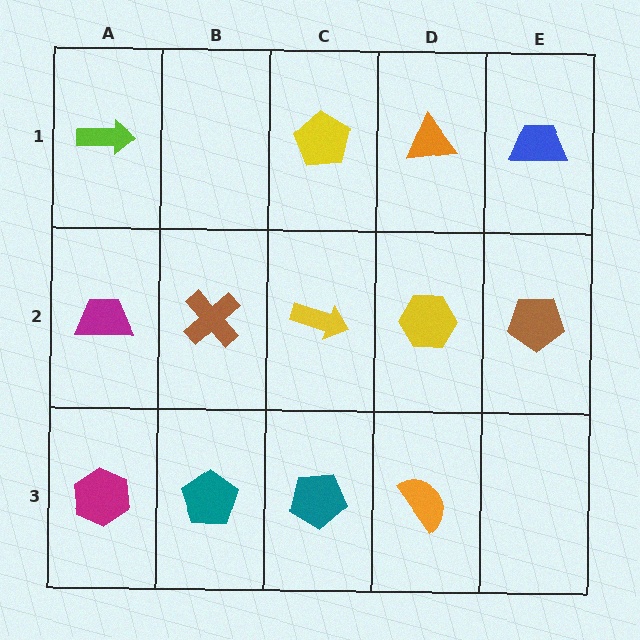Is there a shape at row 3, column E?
No, that cell is empty.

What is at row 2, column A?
A magenta trapezoid.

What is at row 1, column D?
An orange triangle.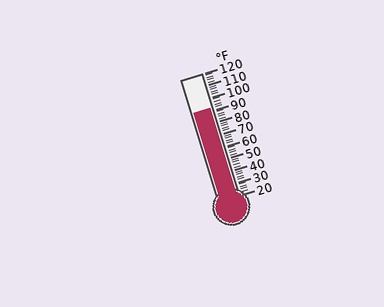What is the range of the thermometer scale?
The thermometer scale ranges from 20°F to 120°F.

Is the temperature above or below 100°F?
The temperature is below 100°F.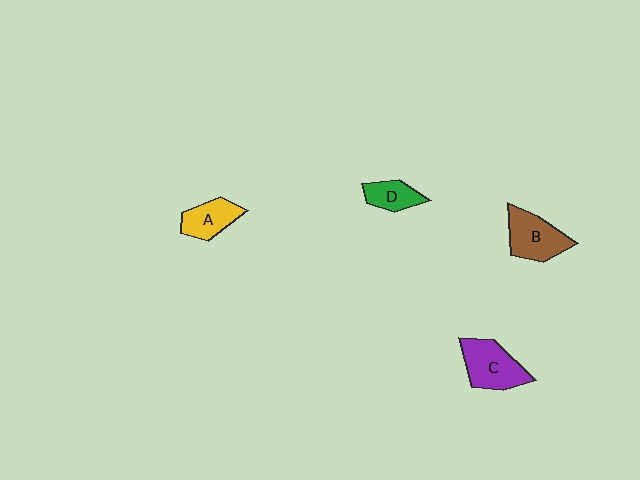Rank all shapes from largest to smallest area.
From largest to smallest: C (purple), B (brown), A (yellow), D (green).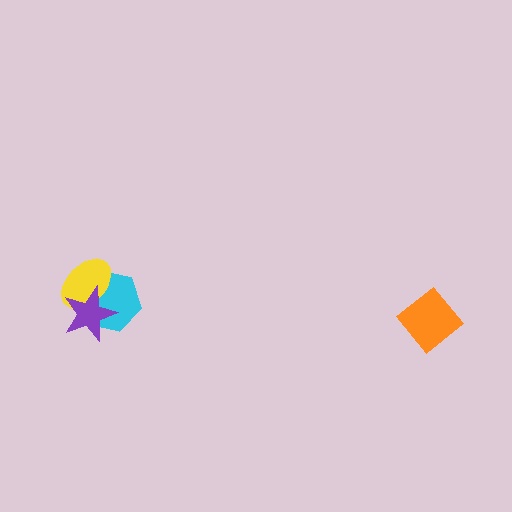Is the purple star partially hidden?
No, no other shape covers it.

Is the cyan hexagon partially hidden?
Yes, it is partially covered by another shape.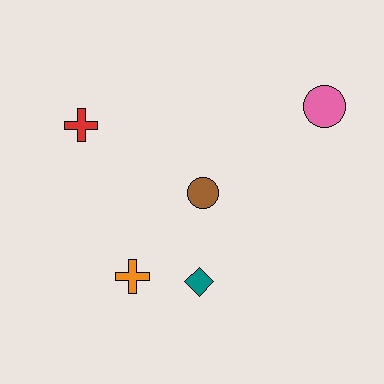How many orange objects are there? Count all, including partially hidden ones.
There is 1 orange object.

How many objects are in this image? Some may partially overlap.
There are 5 objects.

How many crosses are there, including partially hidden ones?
There are 2 crosses.